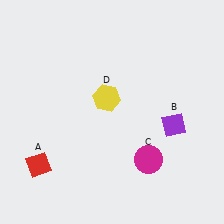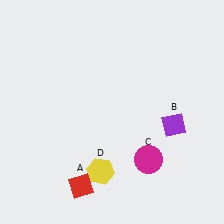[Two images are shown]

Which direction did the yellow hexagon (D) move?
The yellow hexagon (D) moved down.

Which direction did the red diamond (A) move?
The red diamond (A) moved right.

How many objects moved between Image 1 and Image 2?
2 objects moved between the two images.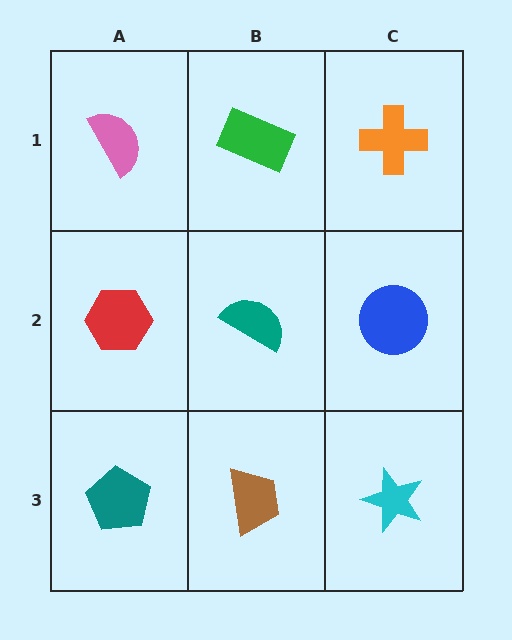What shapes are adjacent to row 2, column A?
A pink semicircle (row 1, column A), a teal pentagon (row 3, column A), a teal semicircle (row 2, column B).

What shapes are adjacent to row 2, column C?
An orange cross (row 1, column C), a cyan star (row 3, column C), a teal semicircle (row 2, column B).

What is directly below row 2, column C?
A cyan star.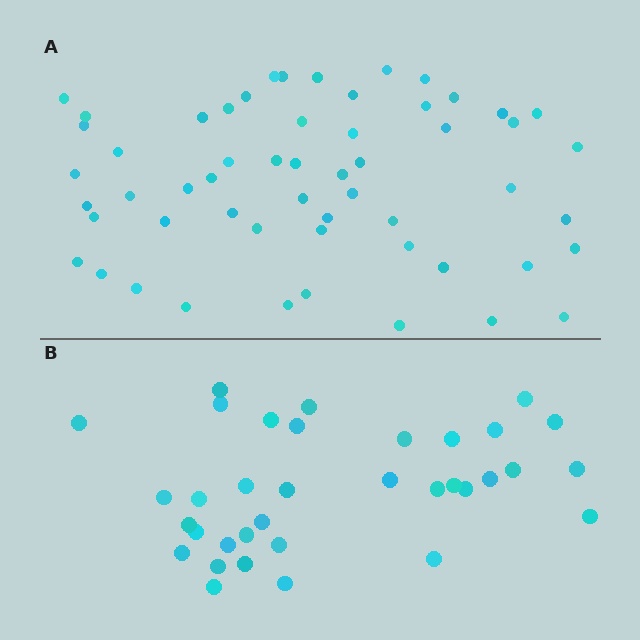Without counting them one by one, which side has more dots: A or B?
Region A (the top region) has more dots.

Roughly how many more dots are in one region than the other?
Region A has approximately 20 more dots than region B.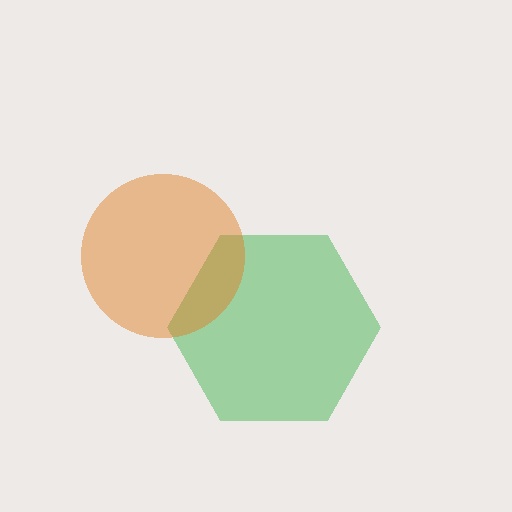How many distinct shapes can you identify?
There are 2 distinct shapes: a green hexagon, an orange circle.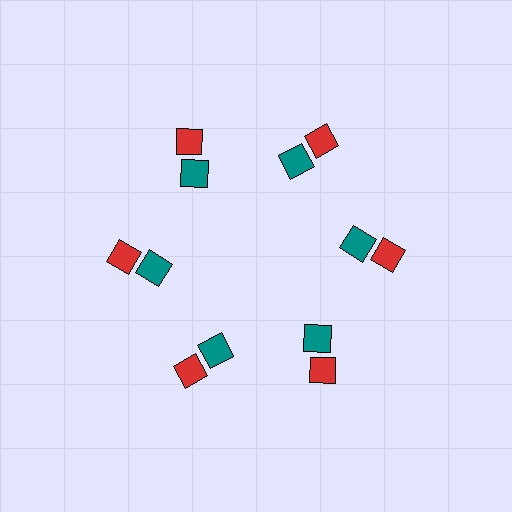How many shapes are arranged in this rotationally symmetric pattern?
There are 18 shapes, arranged in 6 groups of 3.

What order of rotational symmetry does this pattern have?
This pattern has 6-fold rotational symmetry.